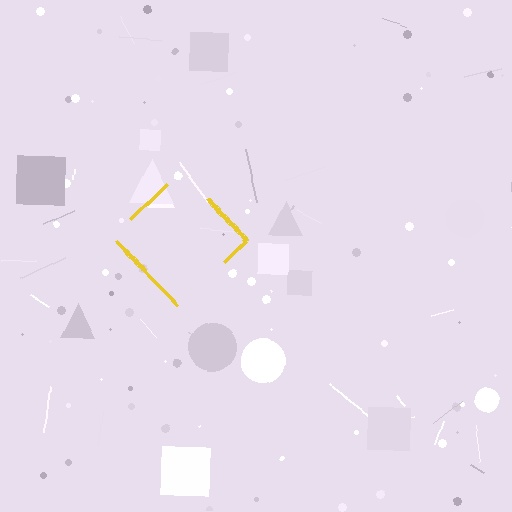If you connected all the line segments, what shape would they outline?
They would outline a diamond.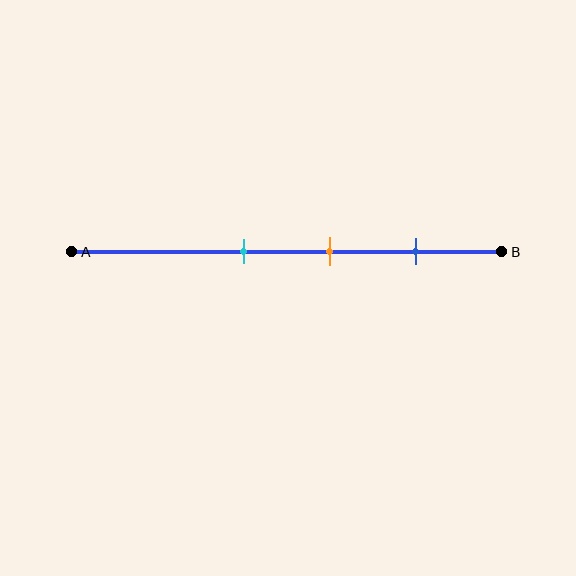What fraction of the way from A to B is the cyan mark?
The cyan mark is approximately 40% (0.4) of the way from A to B.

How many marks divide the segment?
There are 3 marks dividing the segment.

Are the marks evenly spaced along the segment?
Yes, the marks are approximately evenly spaced.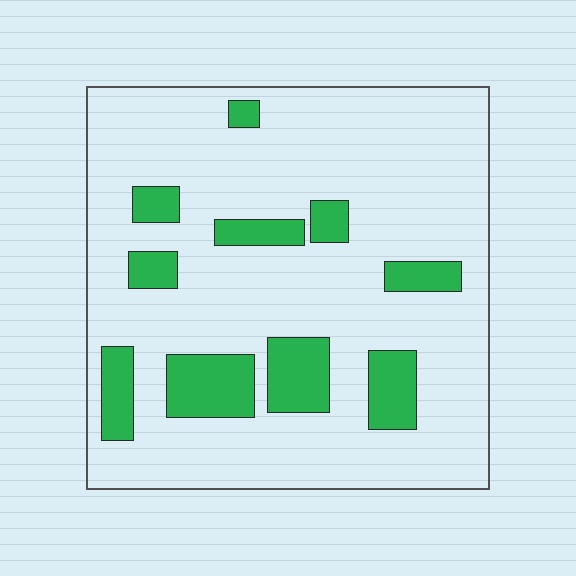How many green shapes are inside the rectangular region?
10.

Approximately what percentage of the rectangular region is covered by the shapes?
Approximately 20%.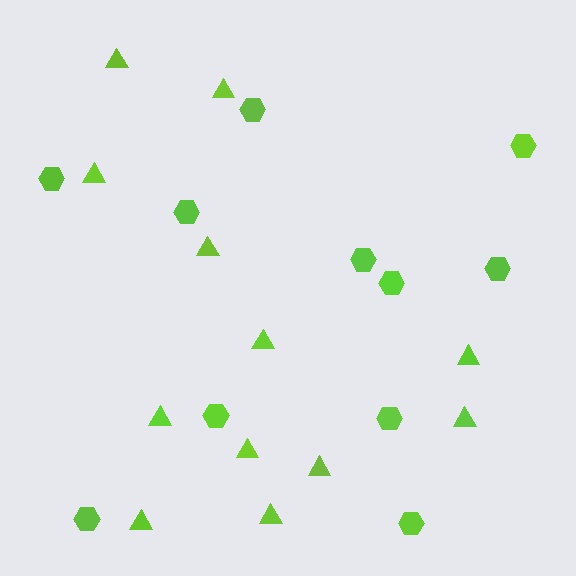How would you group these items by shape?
There are 2 groups: one group of triangles (12) and one group of hexagons (11).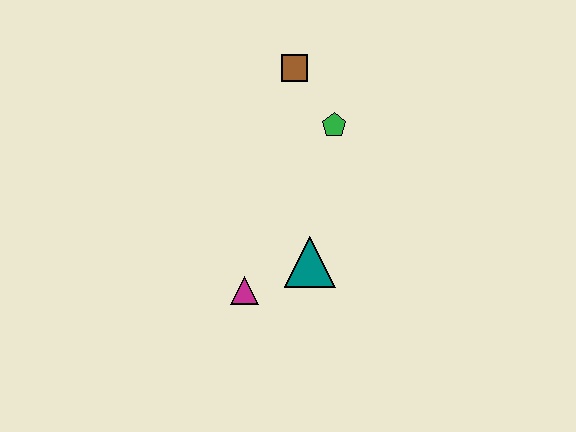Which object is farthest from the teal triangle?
The brown square is farthest from the teal triangle.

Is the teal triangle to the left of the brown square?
No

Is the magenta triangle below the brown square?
Yes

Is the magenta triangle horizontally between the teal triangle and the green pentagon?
No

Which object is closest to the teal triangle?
The magenta triangle is closest to the teal triangle.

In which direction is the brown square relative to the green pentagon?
The brown square is above the green pentagon.